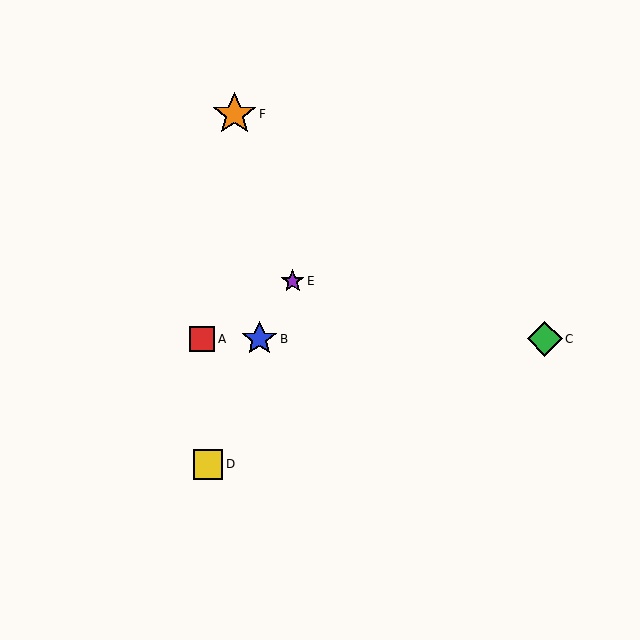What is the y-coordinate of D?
Object D is at y≈464.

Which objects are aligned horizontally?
Objects A, B, C are aligned horizontally.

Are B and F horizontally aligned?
No, B is at y≈339 and F is at y≈114.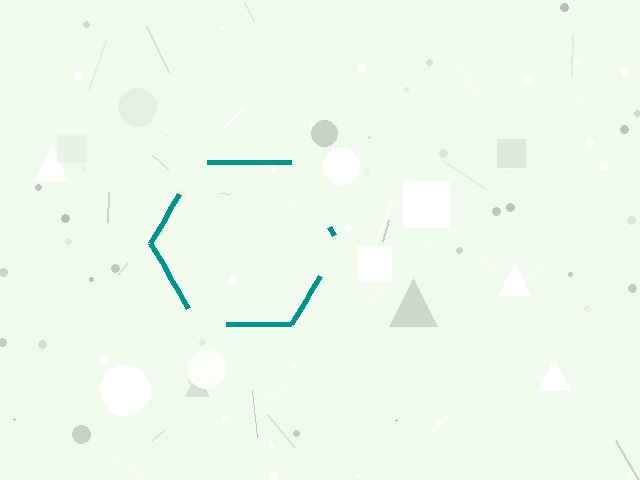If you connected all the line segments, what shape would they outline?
They would outline a hexagon.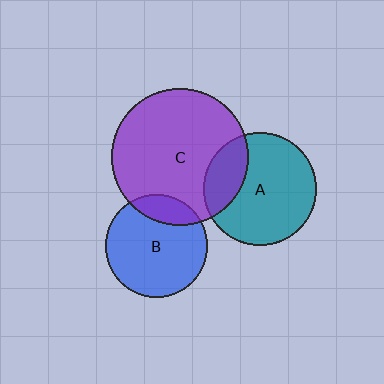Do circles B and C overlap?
Yes.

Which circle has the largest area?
Circle C (purple).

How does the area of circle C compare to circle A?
Approximately 1.5 times.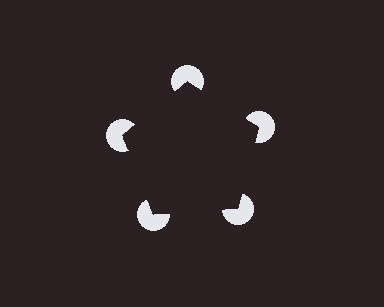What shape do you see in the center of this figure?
An illusory pentagon — its edges are inferred from the aligned wedge cuts in the pac-man discs, not physically drawn.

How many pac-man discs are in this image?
There are 5 — one at each vertex of the illusory pentagon.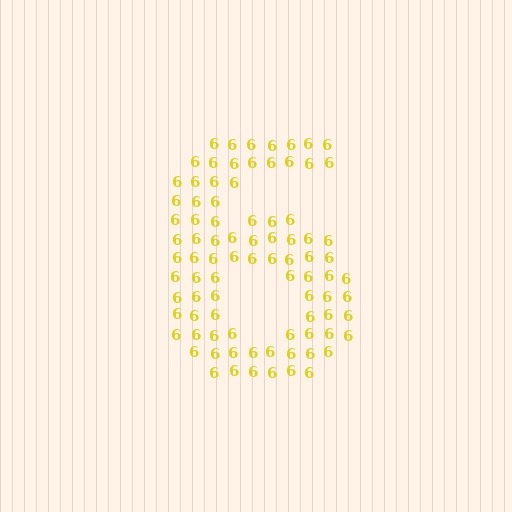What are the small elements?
The small elements are digit 6's.